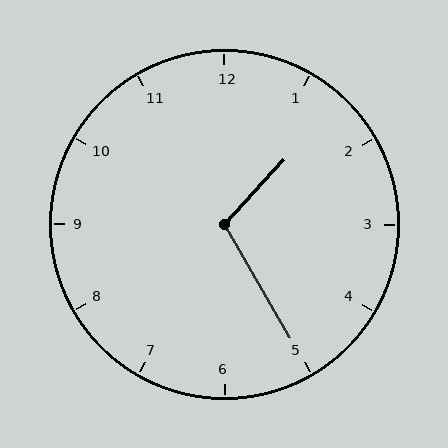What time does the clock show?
1:25.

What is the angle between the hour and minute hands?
Approximately 108 degrees.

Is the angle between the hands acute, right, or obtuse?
It is obtuse.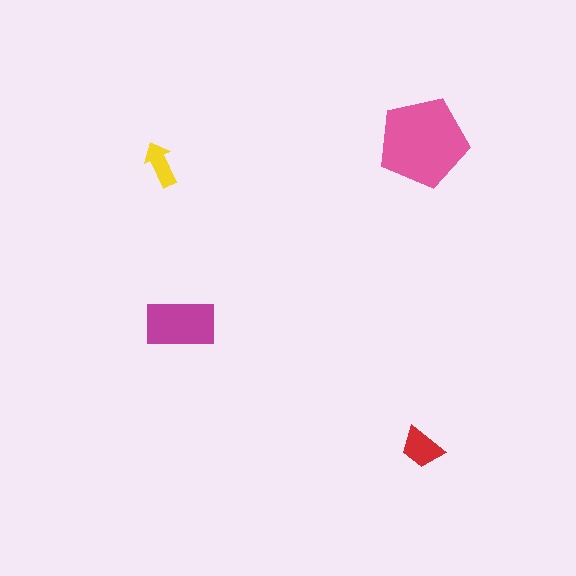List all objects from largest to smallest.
The pink pentagon, the magenta rectangle, the red trapezoid, the yellow arrow.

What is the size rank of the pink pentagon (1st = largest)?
1st.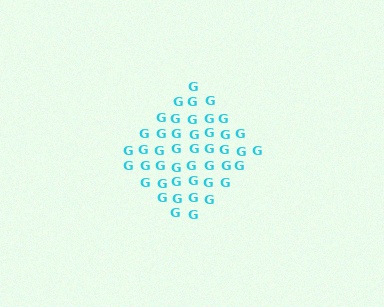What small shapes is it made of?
It is made of small letter G's.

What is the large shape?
The large shape is a diamond.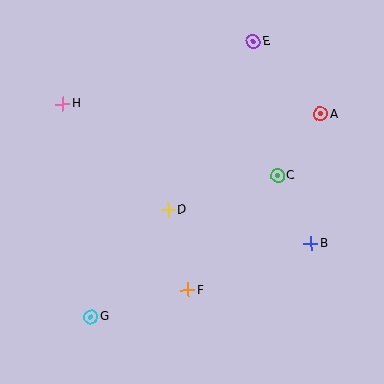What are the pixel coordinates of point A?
Point A is at (320, 114).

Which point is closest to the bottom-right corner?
Point B is closest to the bottom-right corner.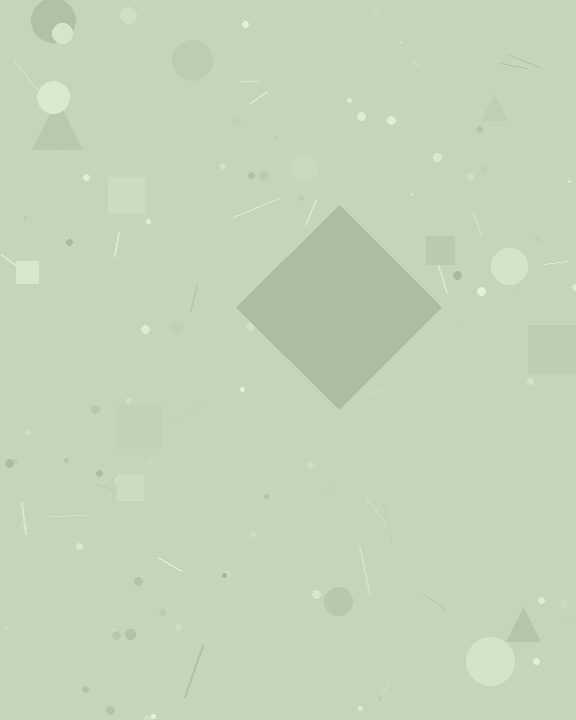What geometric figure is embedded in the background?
A diamond is embedded in the background.